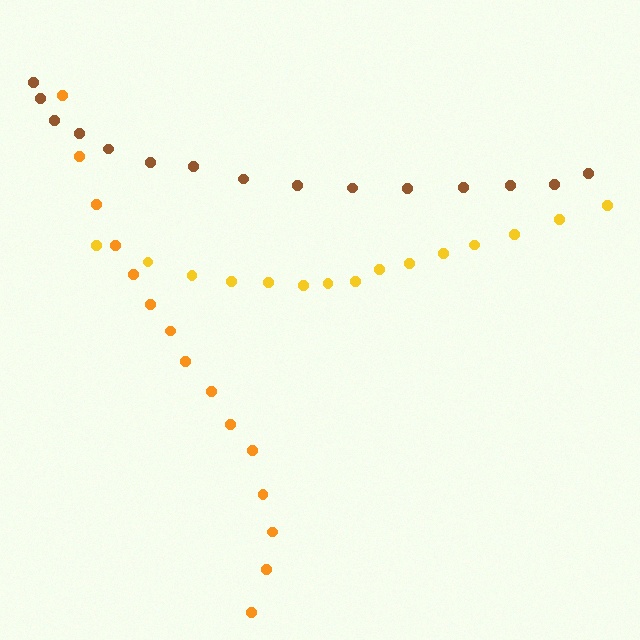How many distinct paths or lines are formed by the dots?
There are 3 distinct paths.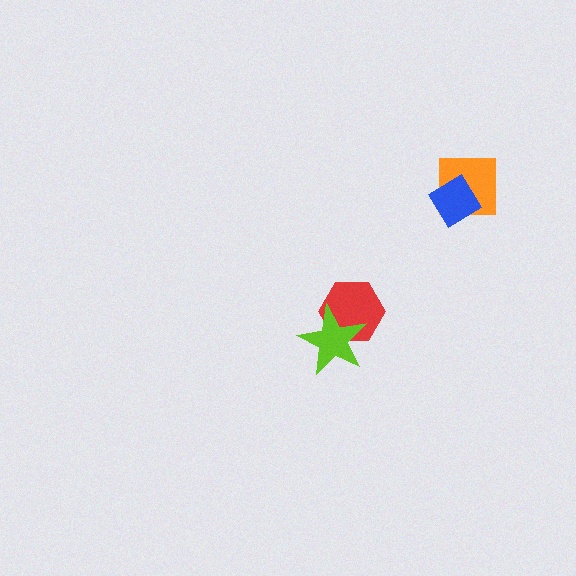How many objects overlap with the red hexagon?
1 object overlaps with the red hexagon.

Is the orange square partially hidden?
Yes, it is partially covered by another shape.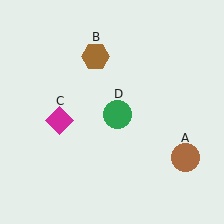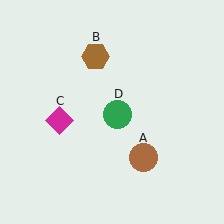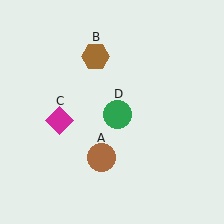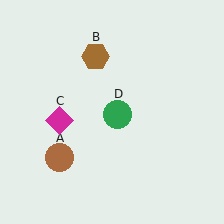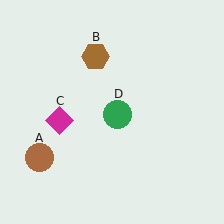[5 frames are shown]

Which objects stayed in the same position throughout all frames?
Brown hexagon (object B) and magenta diamond (object C) and green circle (object D) remained stationary.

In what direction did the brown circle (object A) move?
The brown circle (object A) moved left.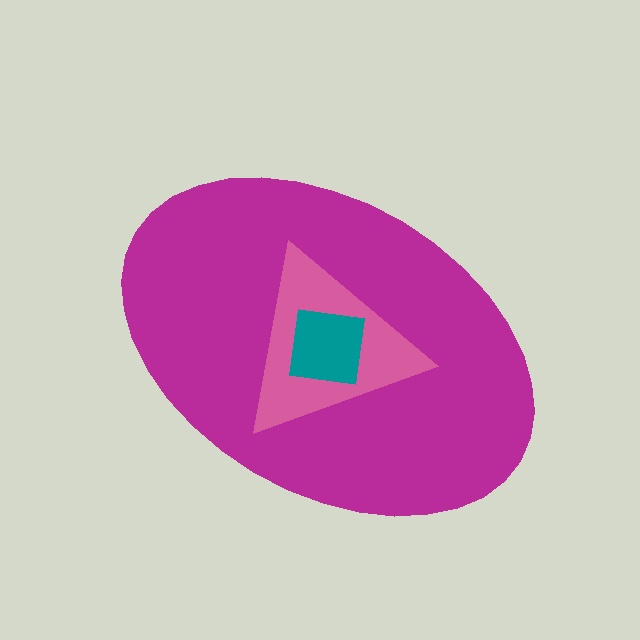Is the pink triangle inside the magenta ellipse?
Yes.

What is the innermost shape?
The teal square.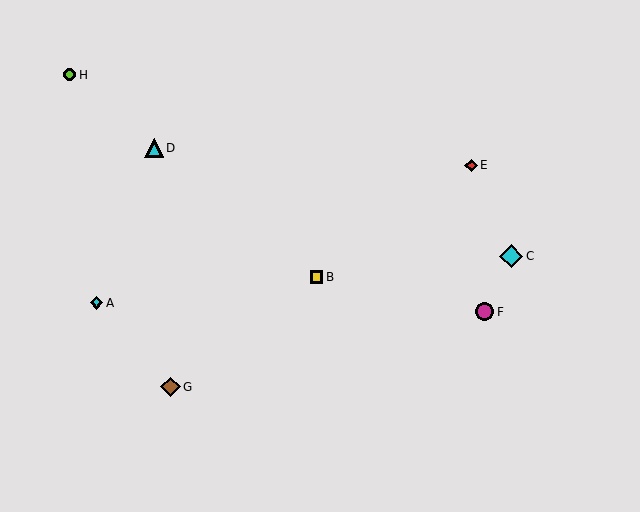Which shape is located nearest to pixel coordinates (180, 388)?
The brown diamond (labeled G) at (170, 387) is nearest to that location.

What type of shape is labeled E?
Shape E is a red diamond.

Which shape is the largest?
The cyan diamond (labeled C) is the largest.